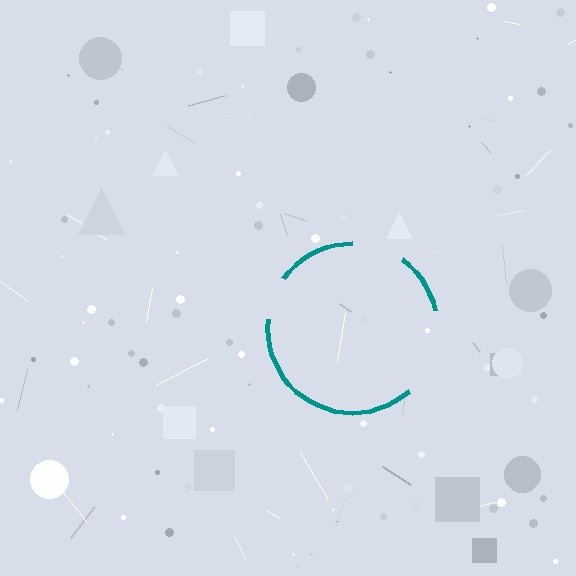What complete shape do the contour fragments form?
The contour fragments form a circle.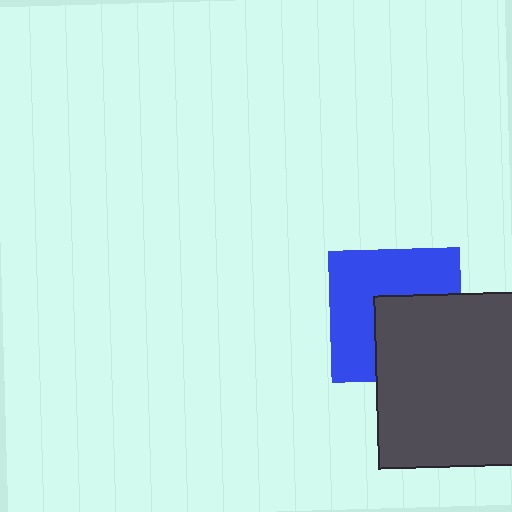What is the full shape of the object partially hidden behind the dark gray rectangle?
The partially hidden object is a blue square.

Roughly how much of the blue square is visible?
About half of it is visible (roughly 57%).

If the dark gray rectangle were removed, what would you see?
You would see the complete blue square.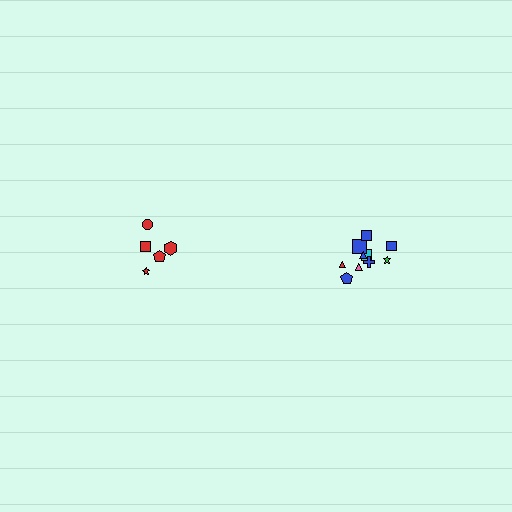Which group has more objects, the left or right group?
The right group.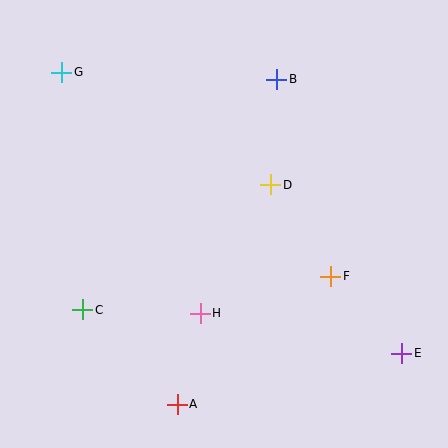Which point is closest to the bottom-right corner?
Point E is closest to the bottom-right corner.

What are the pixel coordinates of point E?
Point E is at (402, 353).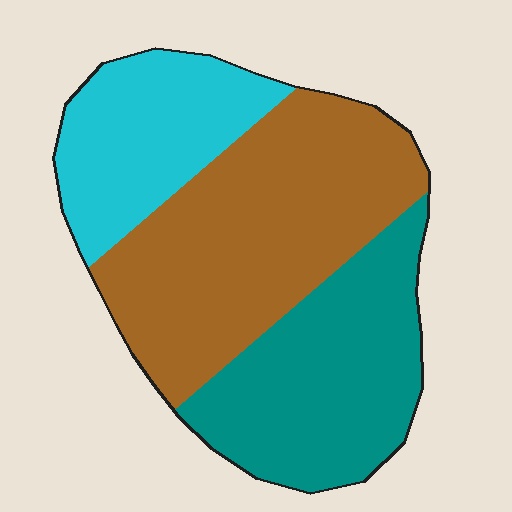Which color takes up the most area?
Brown, at roughly 45%.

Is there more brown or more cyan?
Brown.